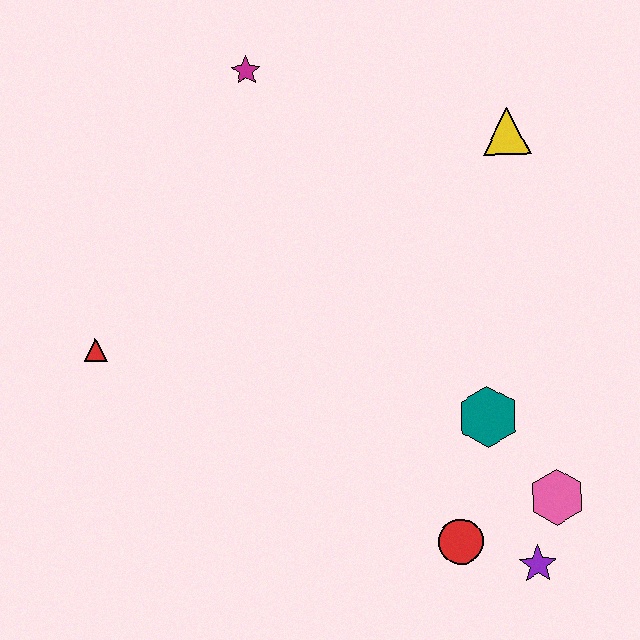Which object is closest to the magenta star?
The yellow triangle is closest to the magenta star.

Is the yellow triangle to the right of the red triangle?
Yes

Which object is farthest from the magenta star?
The purple star is farthest from the magenta star.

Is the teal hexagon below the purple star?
No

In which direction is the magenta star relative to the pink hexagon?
The magenta star is above the pink hexagon.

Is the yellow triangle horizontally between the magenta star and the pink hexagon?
Yes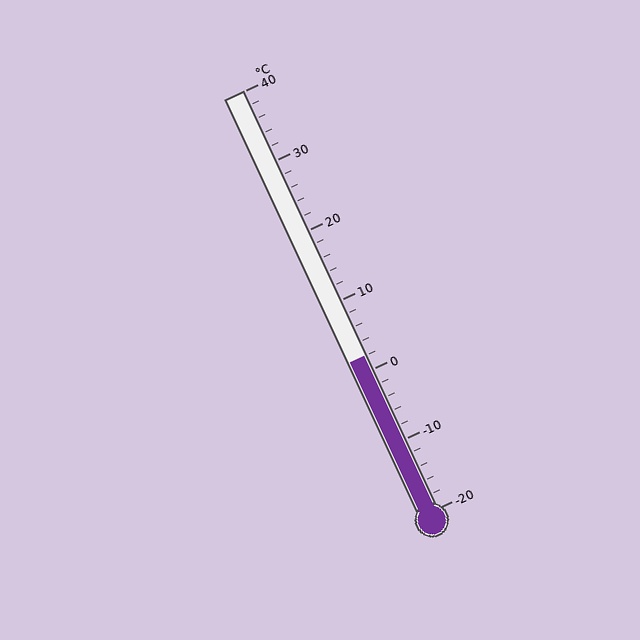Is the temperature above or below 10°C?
The temperature is below 10°C.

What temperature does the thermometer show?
The thermometer shows approximately 2°C.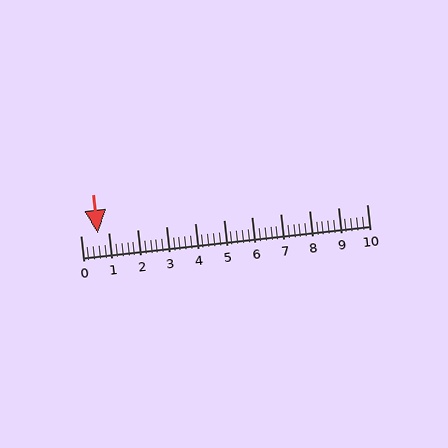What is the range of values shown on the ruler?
The ruler shows values from 0 to 10.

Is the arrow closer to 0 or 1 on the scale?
The arrow is closer to 1.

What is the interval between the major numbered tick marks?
The major tick marks are spaced 1 units apart.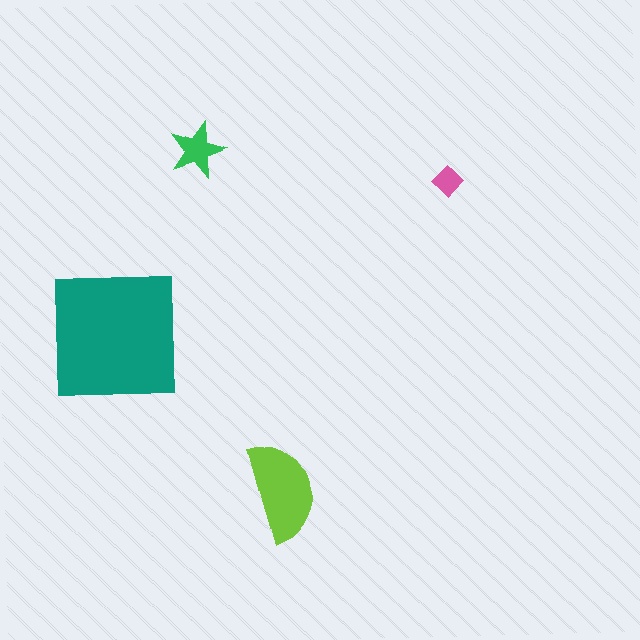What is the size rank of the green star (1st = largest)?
3rd.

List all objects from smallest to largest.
The pink diamond, the green star, the lime semicircle, the teal square.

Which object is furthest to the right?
The pink diamond is rightmost.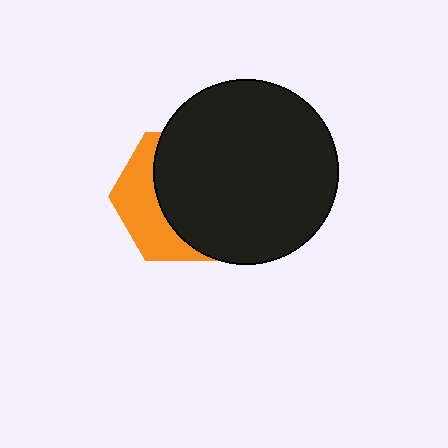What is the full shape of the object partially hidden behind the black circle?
The partially hidden object is an orange hexagon.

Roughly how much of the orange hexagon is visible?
A small part of it is visible (roughly 36%).